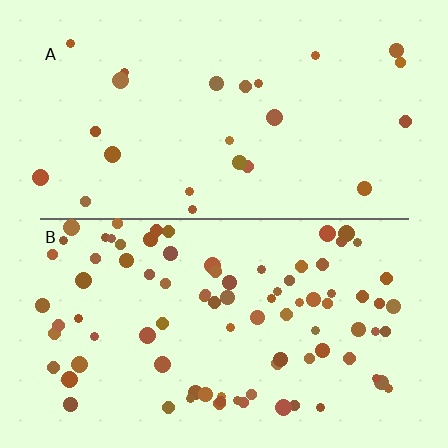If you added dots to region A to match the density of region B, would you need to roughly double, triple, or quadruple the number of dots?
Approximately quadruple.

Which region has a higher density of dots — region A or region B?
B (the bottom).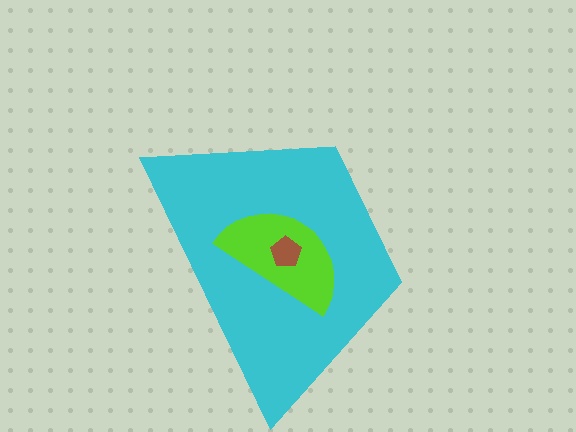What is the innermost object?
The brown pentagon.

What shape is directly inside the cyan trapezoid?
The lime semicircle.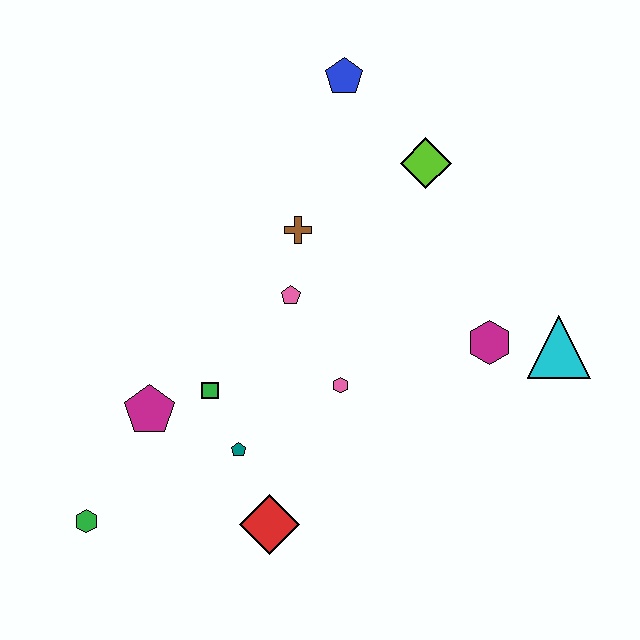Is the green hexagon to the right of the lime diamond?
No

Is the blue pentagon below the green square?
No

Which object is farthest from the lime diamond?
The green hexagon is farthest from the lime diamond.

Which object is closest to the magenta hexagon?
The cyan triangle is closest to the magenta hexagon.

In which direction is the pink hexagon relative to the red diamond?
The pink hexagon is above the red diamond.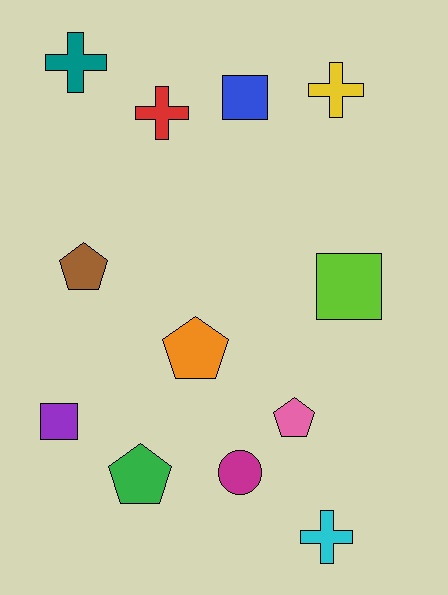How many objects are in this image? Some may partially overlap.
There are 12 objects.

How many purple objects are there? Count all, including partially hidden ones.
There is 1 purple object.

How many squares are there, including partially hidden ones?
There are 3 squares.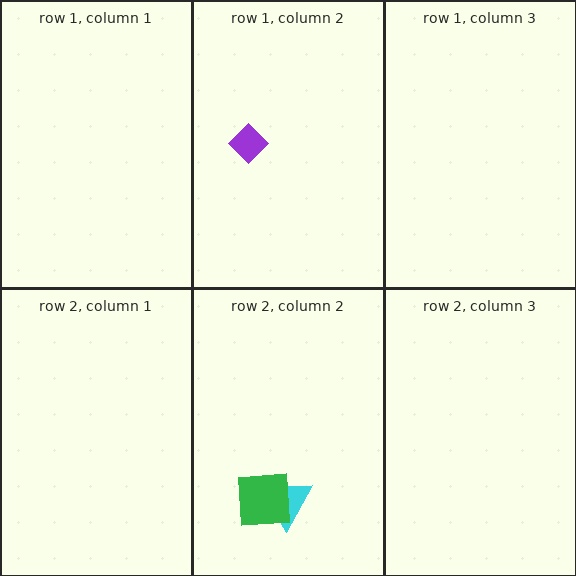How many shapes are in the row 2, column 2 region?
2.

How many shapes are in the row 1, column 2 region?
1.